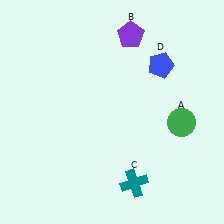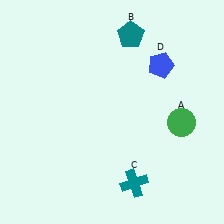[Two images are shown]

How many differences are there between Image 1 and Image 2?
There is 1 difference between the two images.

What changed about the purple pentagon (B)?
In Image 1, B is purple. In Image 2, it changed to teal.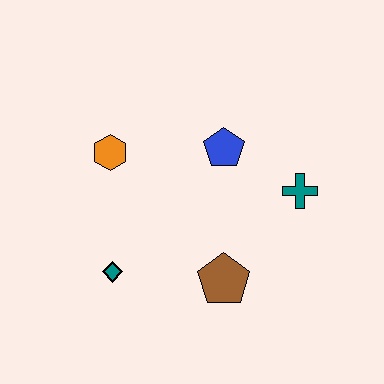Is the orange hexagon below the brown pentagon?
No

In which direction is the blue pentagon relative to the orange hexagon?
The blue pentagon is to the right of the orange hexagon.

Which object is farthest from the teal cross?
The teal diamond is farthest from the teal cross.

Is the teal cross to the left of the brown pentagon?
No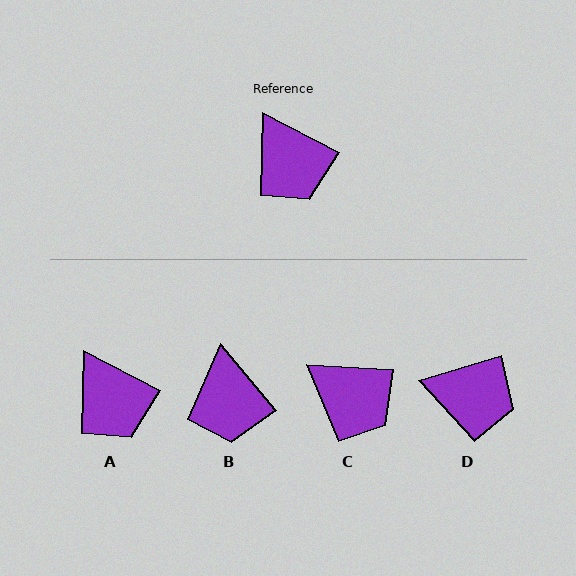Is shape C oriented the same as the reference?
No, it is off by about 24 degrees.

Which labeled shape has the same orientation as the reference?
A.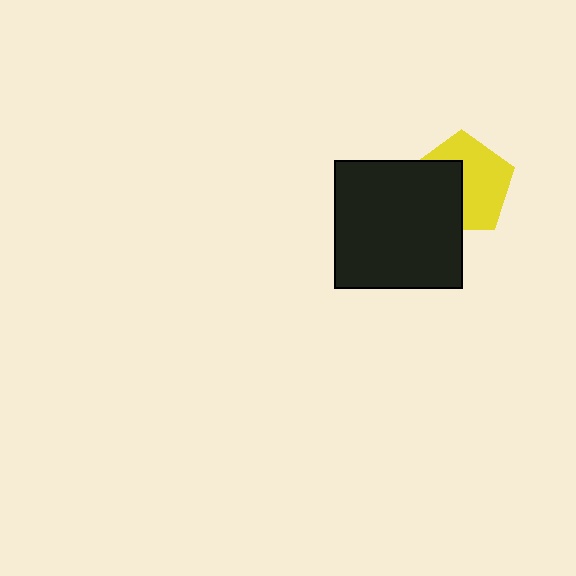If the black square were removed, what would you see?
You would see the complete yellow pentagon.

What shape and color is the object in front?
The object in front is a black square.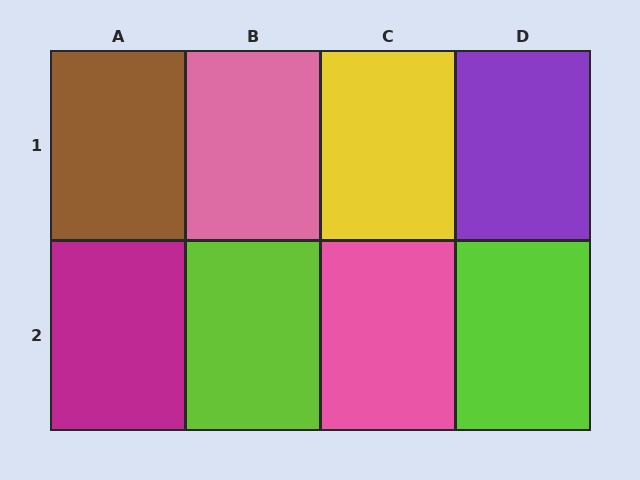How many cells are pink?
2 cells are pink.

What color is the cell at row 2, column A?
Magenta.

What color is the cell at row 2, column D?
Lime.